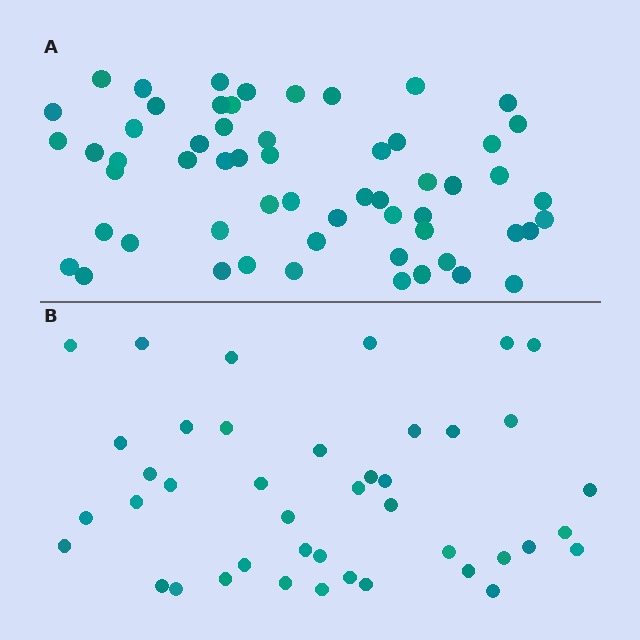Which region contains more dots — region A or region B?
Region A (the top region) has more dots.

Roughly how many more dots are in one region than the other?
Region A has approximately 15 more dots than region B.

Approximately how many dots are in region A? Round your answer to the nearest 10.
About 60 dots. (The exact count is 58, which rounds to 60.)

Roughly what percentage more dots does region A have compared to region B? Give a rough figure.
About 40% more.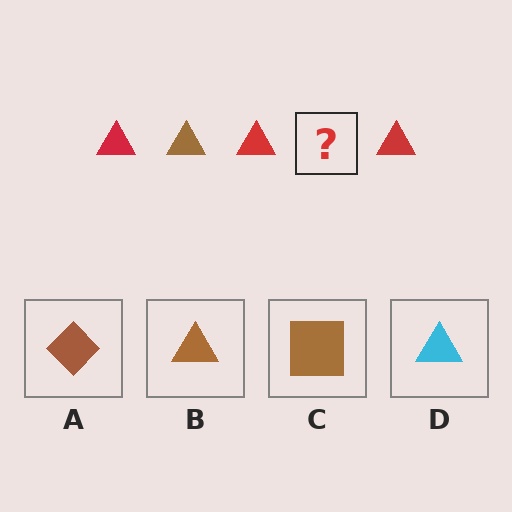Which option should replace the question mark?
Option B.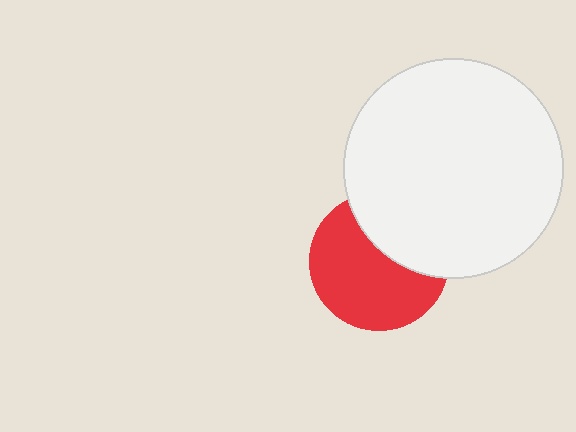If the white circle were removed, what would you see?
You would see the complete red circle.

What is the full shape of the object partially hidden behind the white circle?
The partially hidden object is a red circle.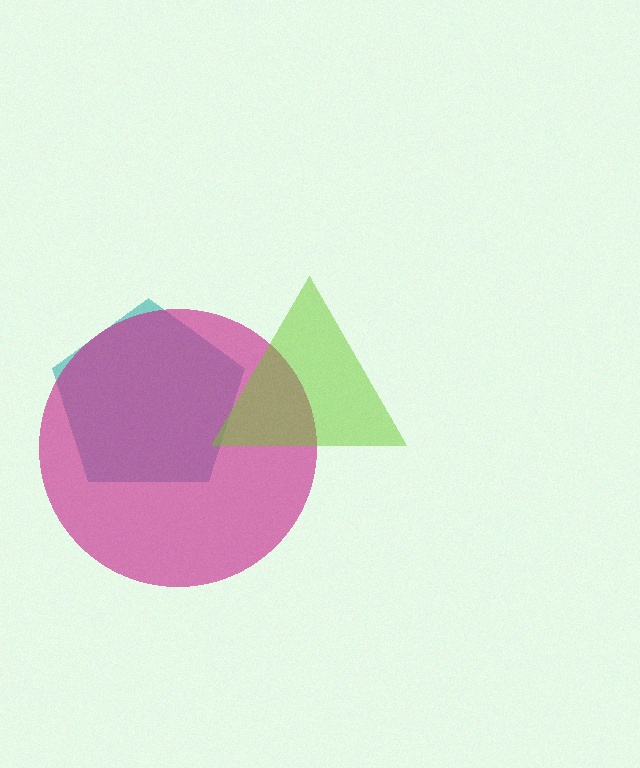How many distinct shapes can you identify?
There are 3 distinct shapes: a teal pentagon, a magenta circle, a lime triangle.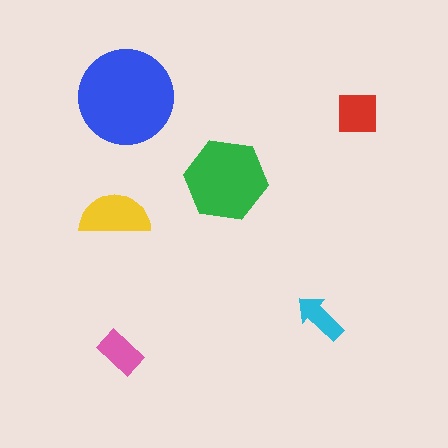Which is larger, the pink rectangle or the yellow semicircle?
The yellow semicircle.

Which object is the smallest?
The cyan arrow.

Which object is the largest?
The blue circle.